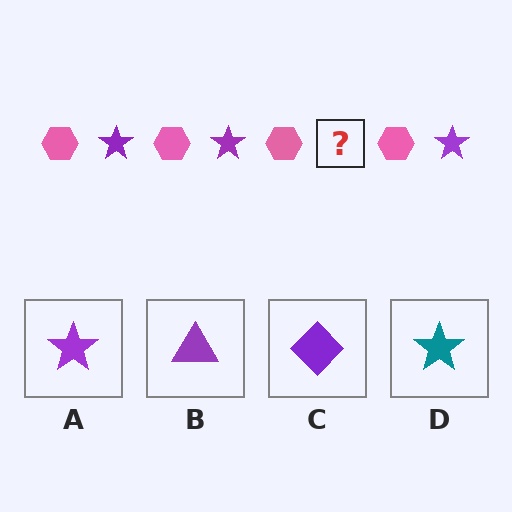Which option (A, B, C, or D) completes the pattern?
A.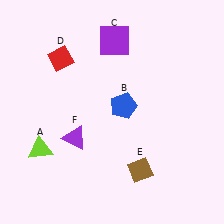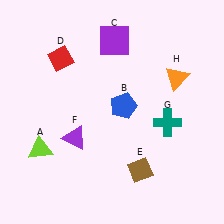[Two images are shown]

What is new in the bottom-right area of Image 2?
A teal cross (G) was added in the bottom-right area of Image 2.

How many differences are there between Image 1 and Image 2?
There are 2 differences between the two images.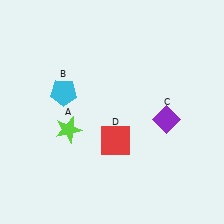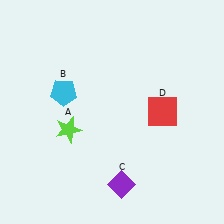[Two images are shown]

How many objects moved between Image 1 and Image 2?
2 objects moved between the two images.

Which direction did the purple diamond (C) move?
The purple diamond (C) moved down.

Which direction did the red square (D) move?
The red square (D) moved right.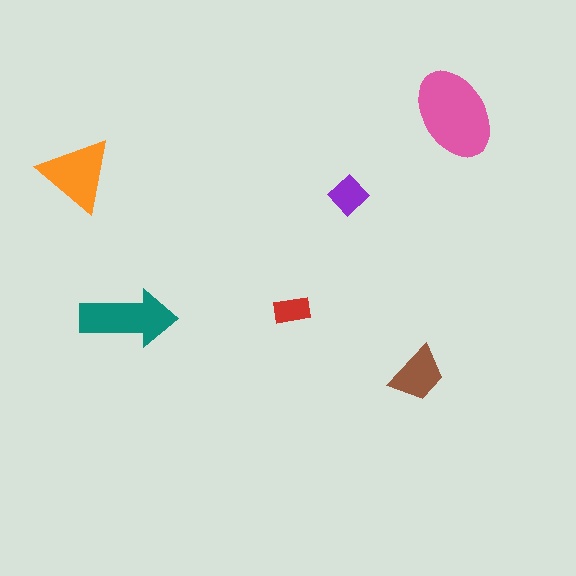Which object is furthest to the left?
The orange triangle is leftmost.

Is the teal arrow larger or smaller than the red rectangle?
Larger.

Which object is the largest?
The pink ellipse.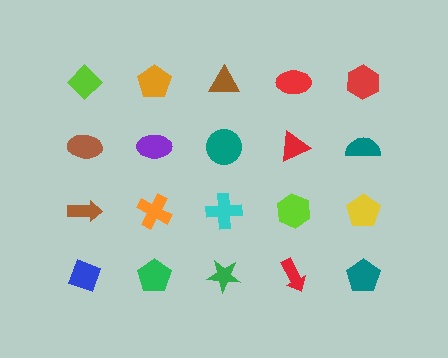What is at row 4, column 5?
A teal pentagon.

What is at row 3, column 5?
A yellow pentagon.